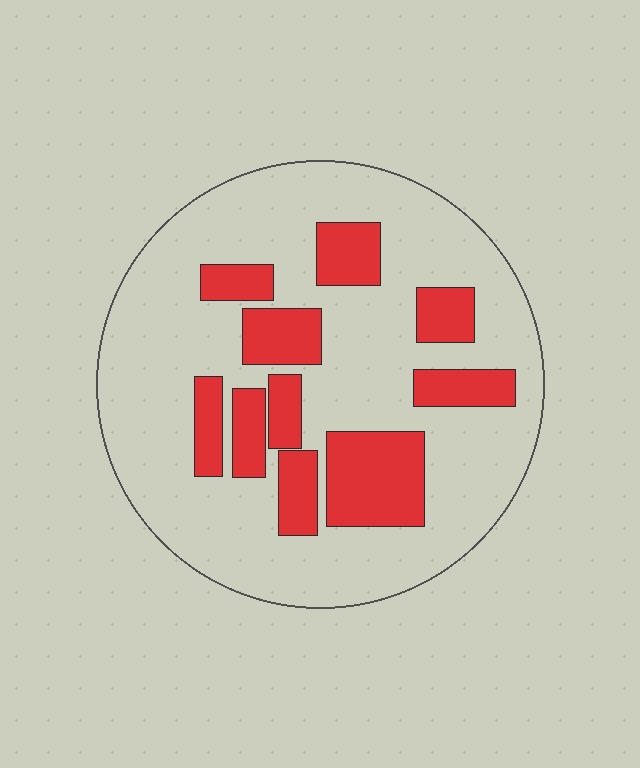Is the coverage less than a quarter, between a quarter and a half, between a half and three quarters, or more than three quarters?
Between a quarter and a half.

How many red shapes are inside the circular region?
10.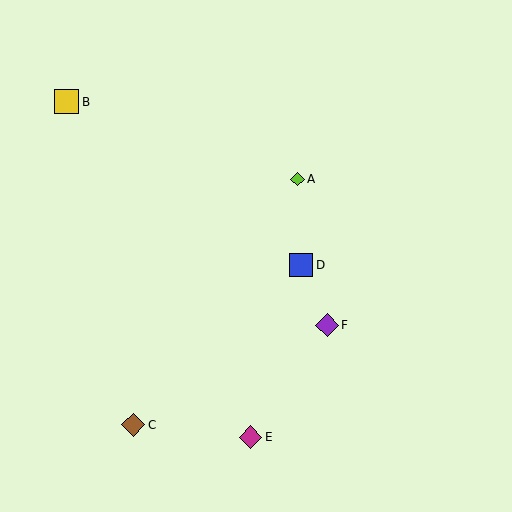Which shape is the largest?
The yellow square (labeled B) is the largest.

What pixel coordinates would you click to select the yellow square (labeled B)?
Click at (67, 102) to select the yellow square B.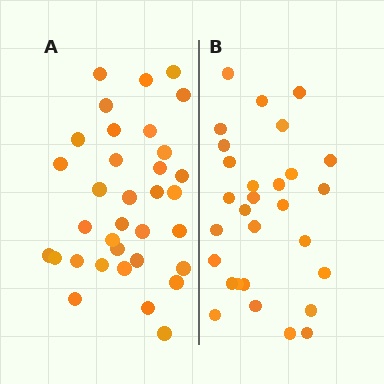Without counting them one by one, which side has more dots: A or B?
Region A (the left region) has more dots.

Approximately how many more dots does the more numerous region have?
Region A has about 5 more dots than region B.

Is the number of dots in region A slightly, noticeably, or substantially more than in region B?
Region A has only slightly more — the two regions are fairly close. The ratio is roughly 1.2 to 1.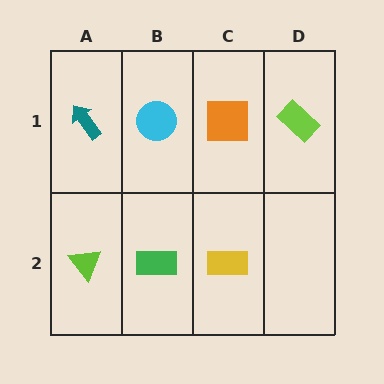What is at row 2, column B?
A green rectangle.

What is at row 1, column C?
An orange square.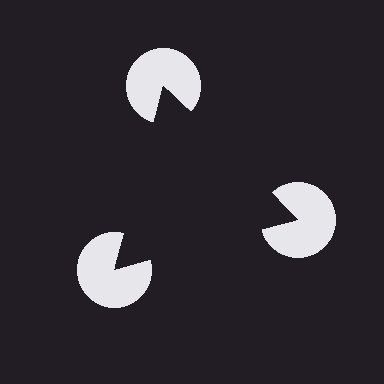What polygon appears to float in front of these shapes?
An illusory triangle — its edges are inferred from the aligned wedge cuts in the pac-man discs, not physically drawn.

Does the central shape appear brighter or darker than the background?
It typically appears slightly darker than the background, even though no actual brightness change is drawn.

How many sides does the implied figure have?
3 sides.